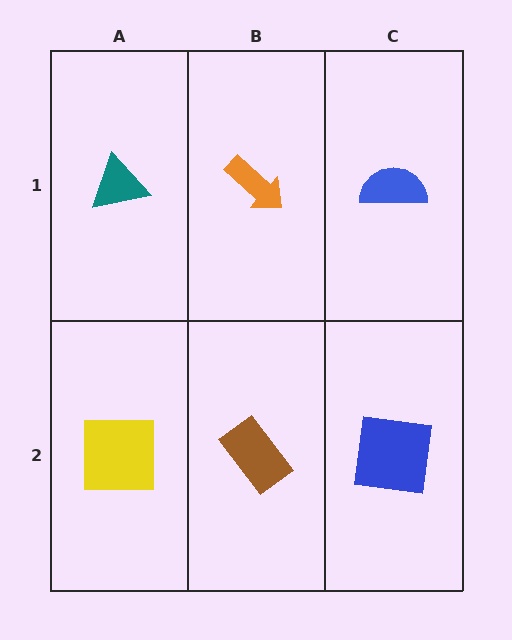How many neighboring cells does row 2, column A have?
2.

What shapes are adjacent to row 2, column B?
An orange arrow (row 1, column B), a yellow square (row 2, column A), a blue square (row 2, column C).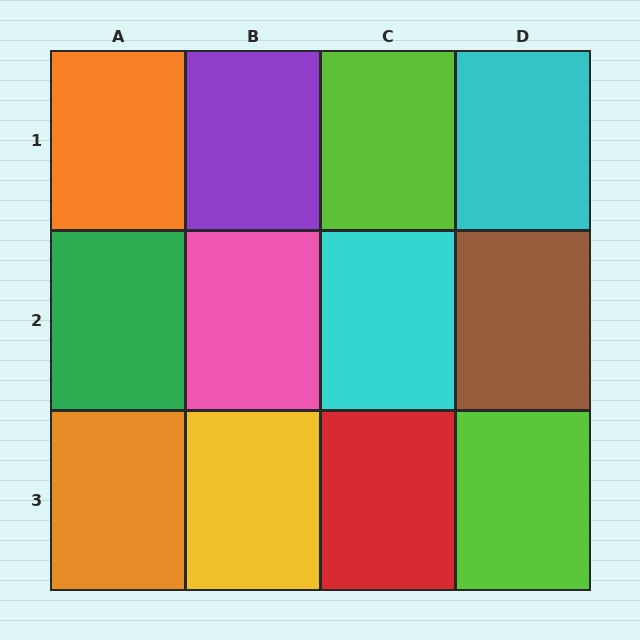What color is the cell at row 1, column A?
Orange.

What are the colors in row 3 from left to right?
Orange, yellow, red, lime.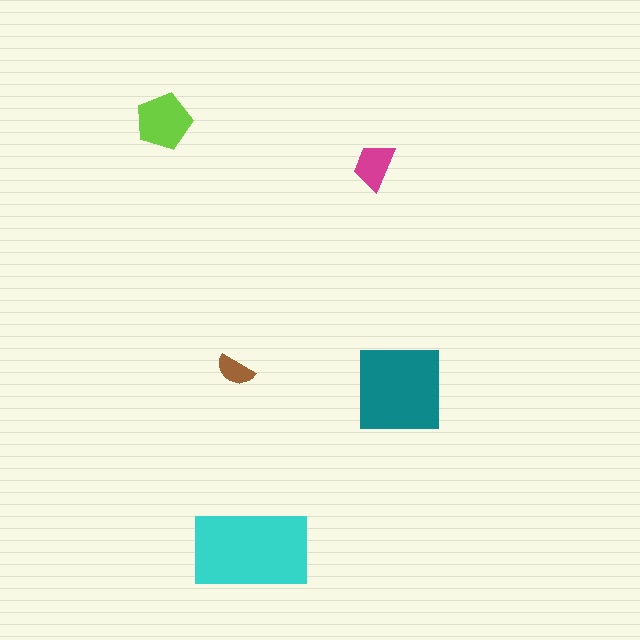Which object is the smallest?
The brown semicircle.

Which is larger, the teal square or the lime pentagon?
The teal square.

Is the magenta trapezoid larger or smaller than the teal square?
Smaller.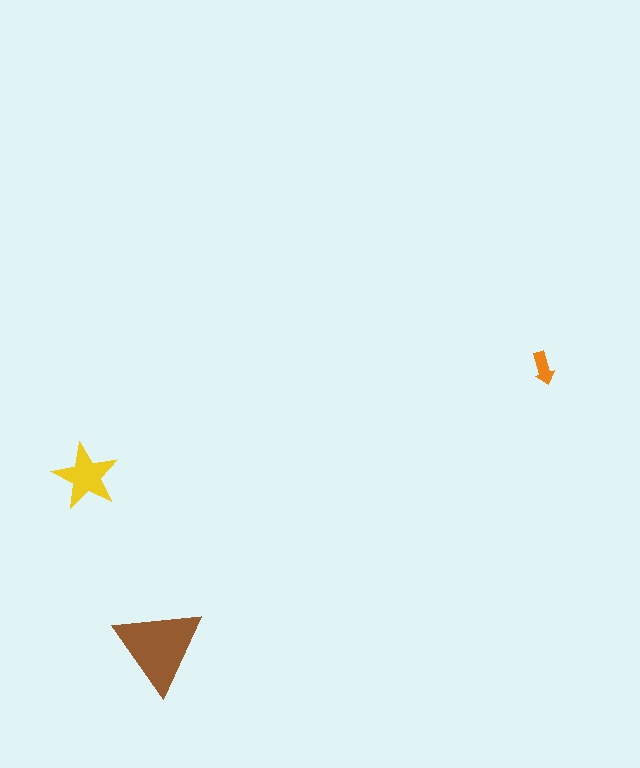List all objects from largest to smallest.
The brown triangle, the yellow star, the orange arrow.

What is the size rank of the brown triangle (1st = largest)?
1st.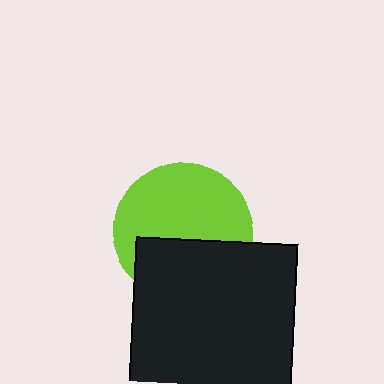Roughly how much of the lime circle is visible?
About half of it is visible (roughly 61%).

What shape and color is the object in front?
The object in front is a black square.